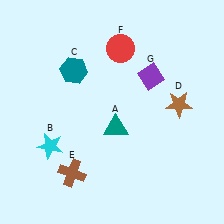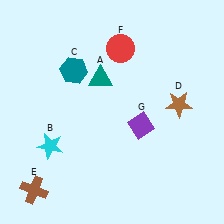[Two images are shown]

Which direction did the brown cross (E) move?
The brown cross (E) moved left.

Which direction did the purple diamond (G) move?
The purple diamond (G) moved down.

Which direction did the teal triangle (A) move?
The teal triangle (A) moved up.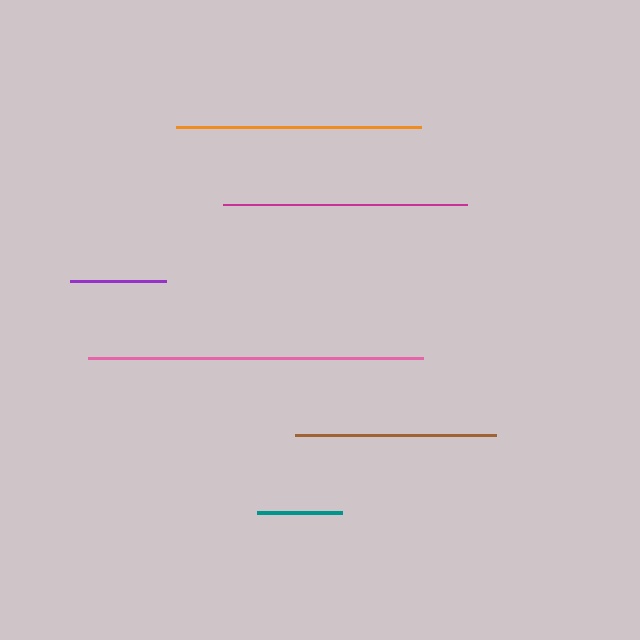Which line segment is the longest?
The pink line is the longest at approximately 334 pixels.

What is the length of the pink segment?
The pink segment is approximately 334 pixels long.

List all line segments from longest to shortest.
From longest to shortest: pink, orange, magenta, brown, purple, teal.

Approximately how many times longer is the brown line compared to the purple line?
The brown line is approximately 2.1 times the length of the purple line.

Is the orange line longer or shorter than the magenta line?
The orange line is longer than the magenta line.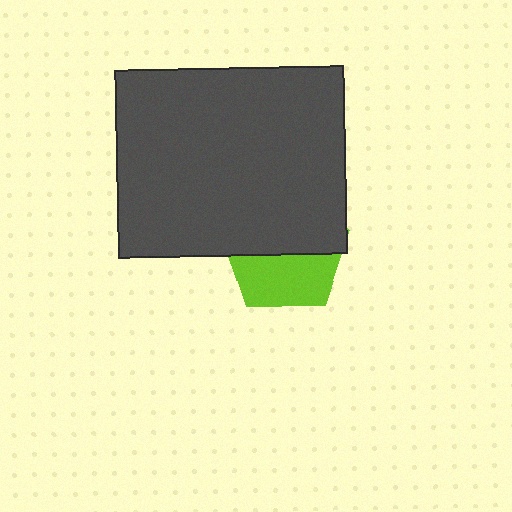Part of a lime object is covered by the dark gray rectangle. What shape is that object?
It is a pentagon.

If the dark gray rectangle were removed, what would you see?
You would see the complete lime pentagon.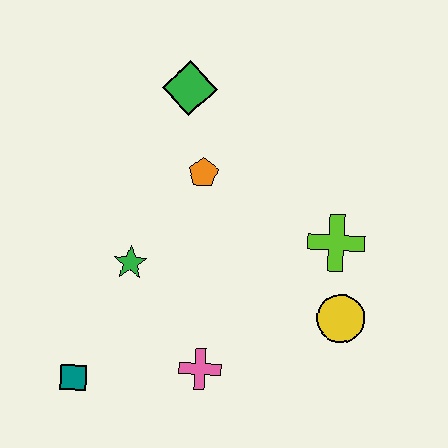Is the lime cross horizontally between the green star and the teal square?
No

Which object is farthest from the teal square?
The green diamond is farthest from the teal square.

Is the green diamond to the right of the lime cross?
No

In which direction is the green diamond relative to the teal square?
The green diamond is above the teal square.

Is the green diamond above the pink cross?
Yes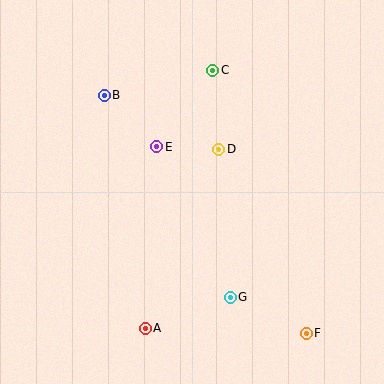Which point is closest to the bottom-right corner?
Point F is closest to the bottom-right corner.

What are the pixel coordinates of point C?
Point C is at (213, 70).